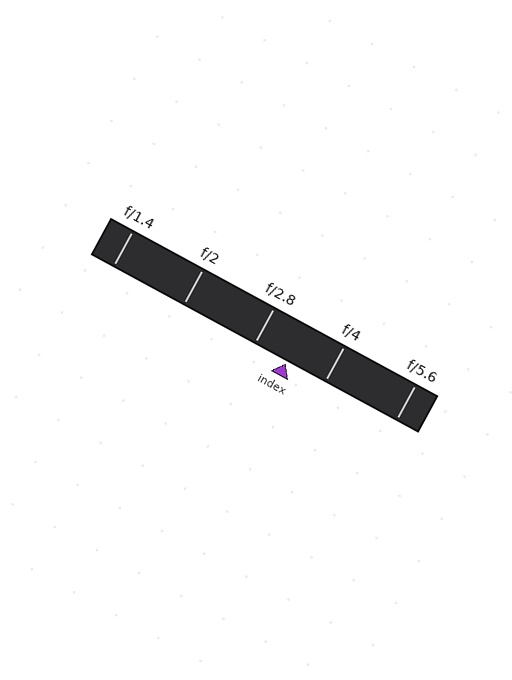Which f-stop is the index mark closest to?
The index mark is closest to f/2.8.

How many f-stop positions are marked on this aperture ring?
There are 5 f-stop positions marked.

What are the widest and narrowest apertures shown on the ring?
The widest aperture shown is f/1.4 and the narrowest is f/5.6.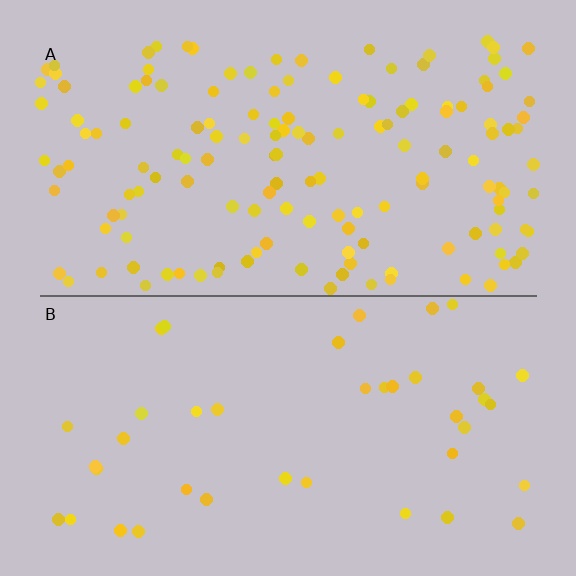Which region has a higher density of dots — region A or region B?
A (the top).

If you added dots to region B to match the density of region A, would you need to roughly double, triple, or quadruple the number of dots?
Approximately quadruple.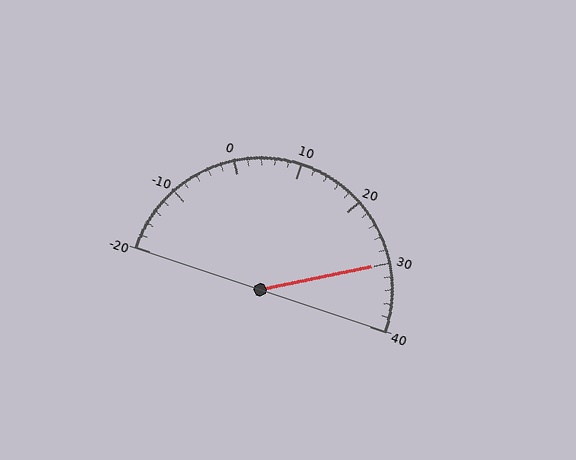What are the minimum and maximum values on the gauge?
The gauge ranges from -20 to 40.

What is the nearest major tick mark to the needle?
The nearest major tick mark is 30.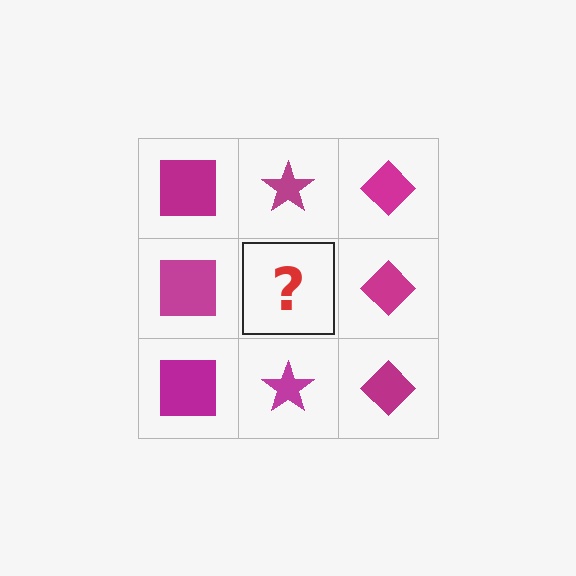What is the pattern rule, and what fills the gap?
The rule is that each column has a consistent shape. The gap should be filled with a magenta star.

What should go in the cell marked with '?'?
The missing cell should contain a magenta star.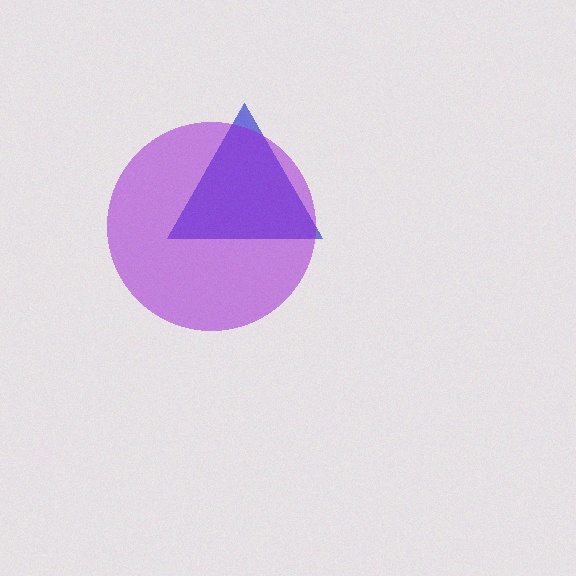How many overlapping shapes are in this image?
There are 2 overlapping shapes in the image.